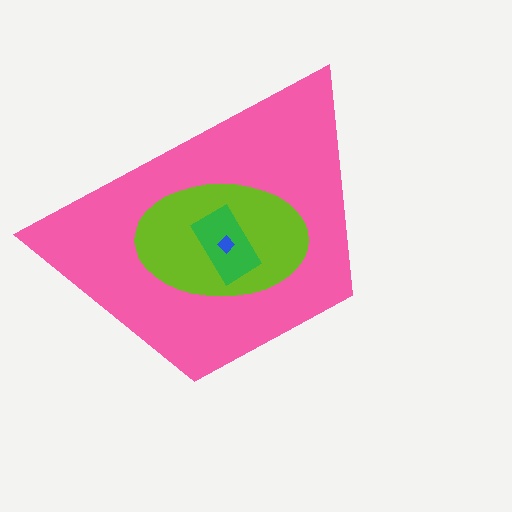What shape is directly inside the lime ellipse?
The green rectangle.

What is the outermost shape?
The pink trapezoid.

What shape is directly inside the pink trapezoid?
The lime ellipse.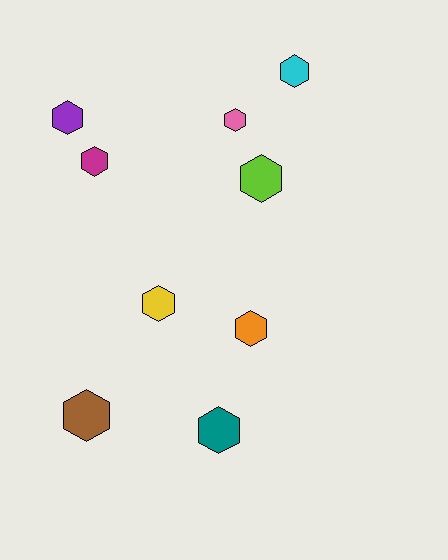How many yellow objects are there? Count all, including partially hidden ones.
There is 1 yellow object.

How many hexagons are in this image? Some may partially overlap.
There are 9 hexagons.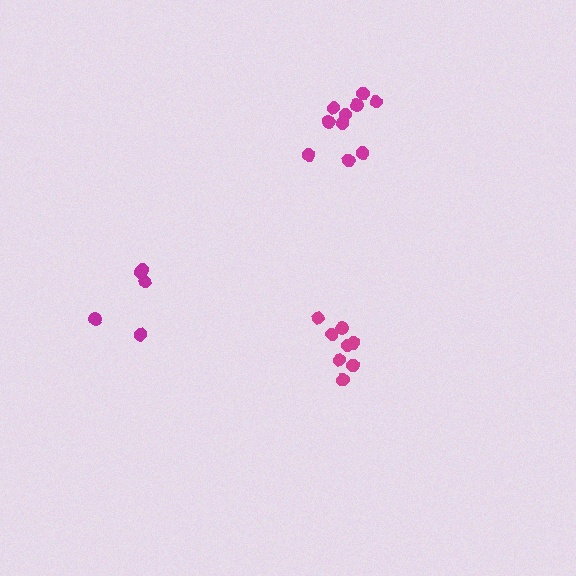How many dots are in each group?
Group 1: 8 dots, Group 2: 10 dots, Group 3: 5 dots (23 total).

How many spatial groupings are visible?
There are 3 spatial groupings.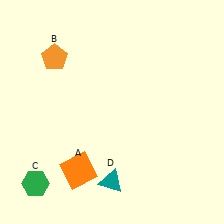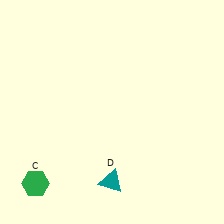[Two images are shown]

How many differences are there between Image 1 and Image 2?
There are 2 differences between the two images.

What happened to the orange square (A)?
The orange square (A) was removed in Image 2. It was in the bottom-left area of Image 1.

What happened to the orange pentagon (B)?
The orange pentagon (B) was removed in Image 2. It was in the top-left area of Image 1.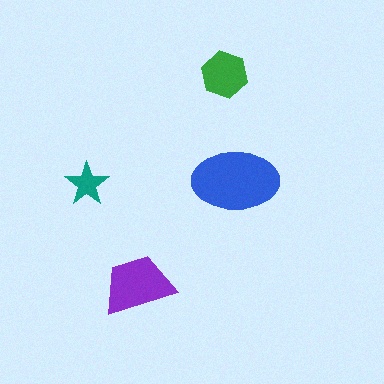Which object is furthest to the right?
The blue ellipse is rightmost.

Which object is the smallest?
The teal star.